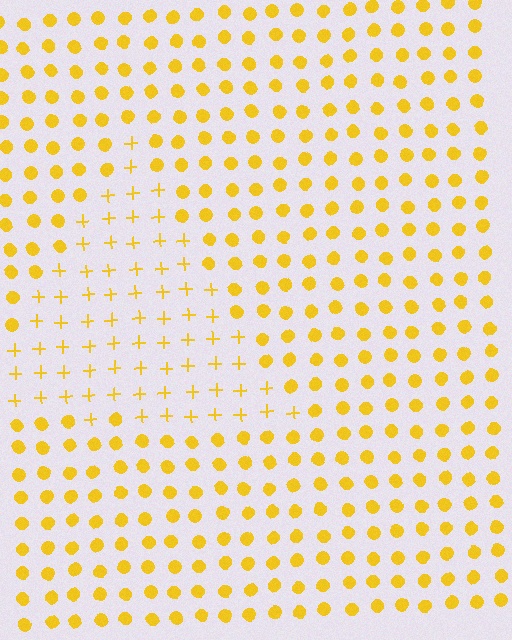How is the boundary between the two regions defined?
The boundary is defined by a change in element shape: plus signs inside vs. circles outside. All elements share the same color and spacing.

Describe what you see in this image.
The image is filled with small yellow elements arranged in a uniform grid. A triangle-shaped region contains plus signs, while the surrounding area contains circles. The boundary is defined purely by the change in element shape.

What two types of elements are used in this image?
The image uses plus signs inside the triangle region and circles outside it.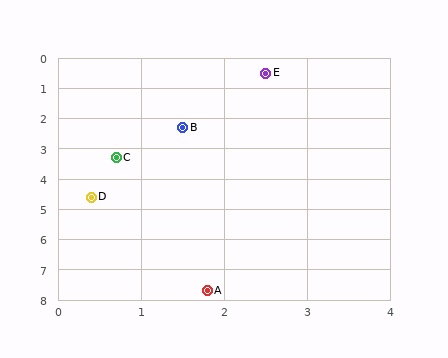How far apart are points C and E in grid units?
Points C and E are about 3.3 grid units apart.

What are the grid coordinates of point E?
Point E is at approximately (2.5, 0.5).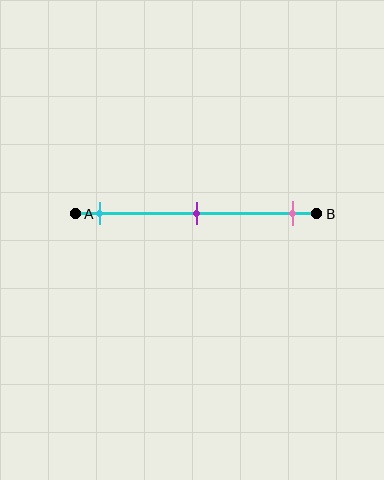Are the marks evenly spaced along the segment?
Yes, the marks are approximately evenly spaced.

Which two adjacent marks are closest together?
The cyan and purple marks are the closest adjacent pair.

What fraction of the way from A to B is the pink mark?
The pink mark is approximately 90% (0.9) of the way from A to B.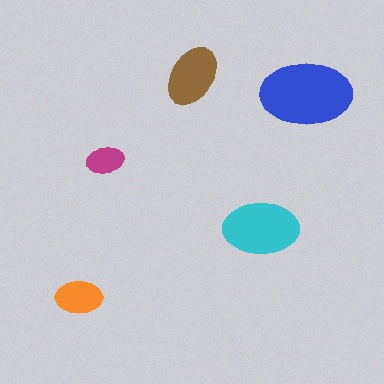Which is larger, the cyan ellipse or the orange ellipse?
The cyan one.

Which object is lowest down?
The orange ellipse is bottommost.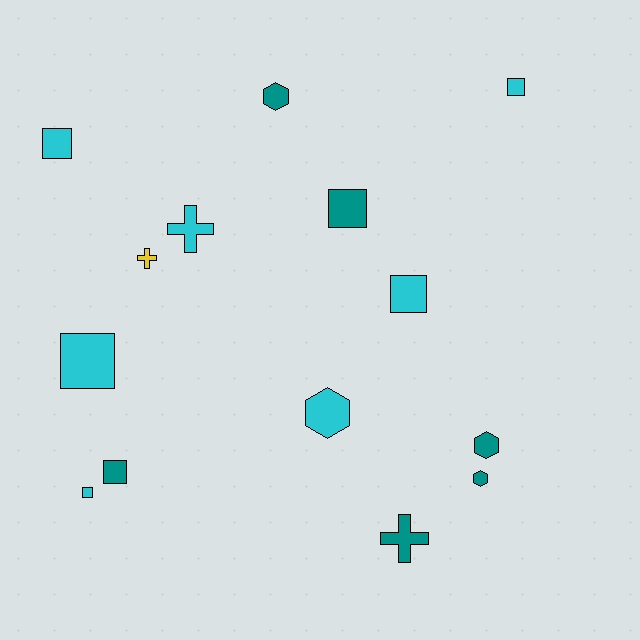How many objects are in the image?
There are 14 objects.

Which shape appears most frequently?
Square, with 7 objects.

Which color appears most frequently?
Cyan, with 7 objects.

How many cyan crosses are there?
There is 1 cyan cross.